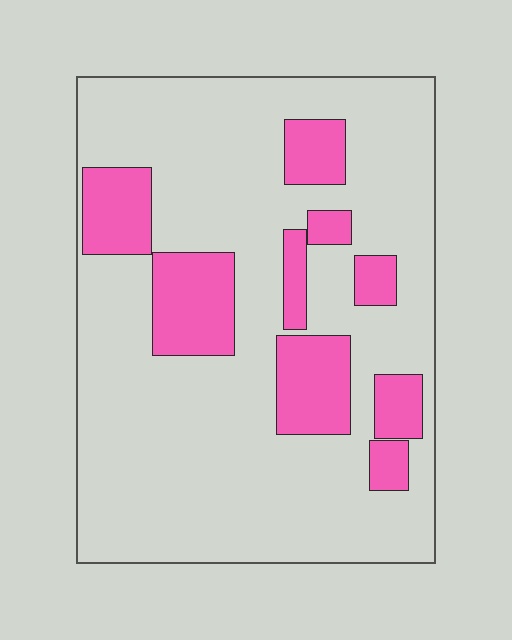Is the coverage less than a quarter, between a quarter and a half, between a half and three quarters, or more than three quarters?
Less than a quarter.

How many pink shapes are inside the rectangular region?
9.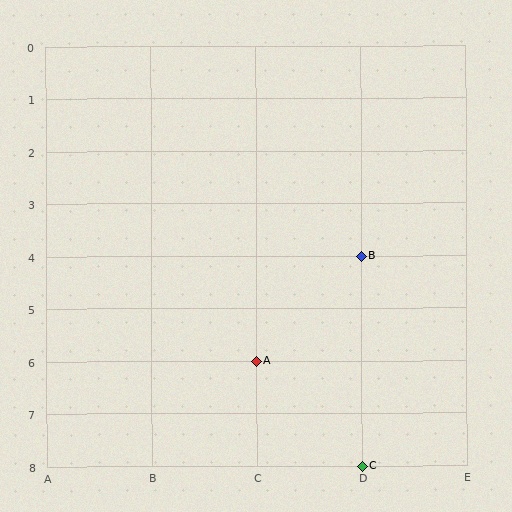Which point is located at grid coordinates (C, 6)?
Point A is at (C, 6).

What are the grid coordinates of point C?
Point C is at grid coordinates (D, 8).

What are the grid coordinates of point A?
Point A is at grid coordinates (C, 6).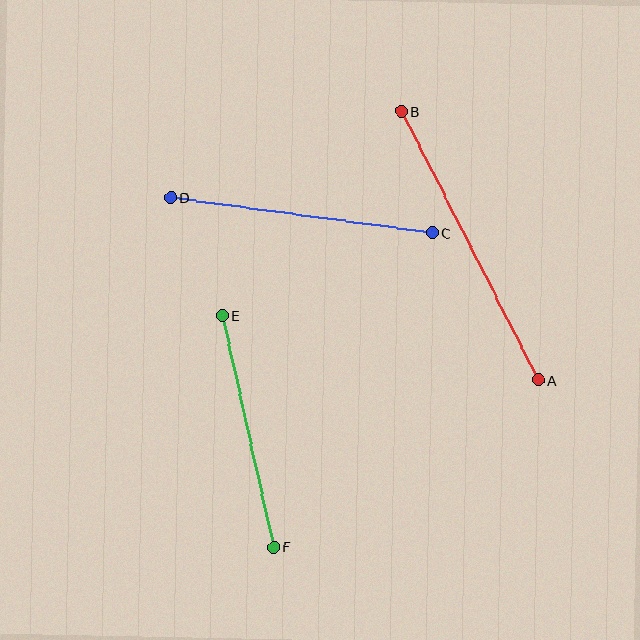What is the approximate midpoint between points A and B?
The midpoint is at approximately (470, 246) pixels.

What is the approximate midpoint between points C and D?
The midpoint is at approximately (301, 215) pixels.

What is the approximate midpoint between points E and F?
The midpoint is at approximately (248, 432) pixels.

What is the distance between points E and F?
The distance is approximately 237 pixels.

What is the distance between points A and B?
The distance is approximately 301 pixels.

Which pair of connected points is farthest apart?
Points A and B are farthest apart.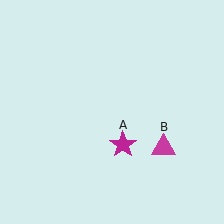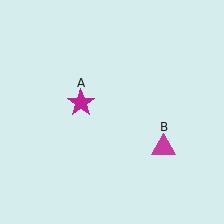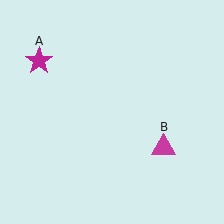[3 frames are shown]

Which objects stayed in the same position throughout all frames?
Magenta triangle (object B) remained stationary.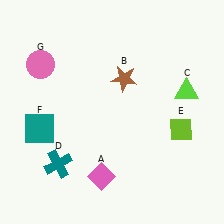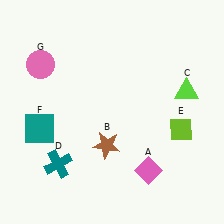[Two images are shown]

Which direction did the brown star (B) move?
The brown star (B) moved down.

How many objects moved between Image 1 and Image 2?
2 objects moved between the two images.